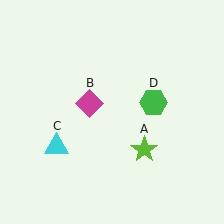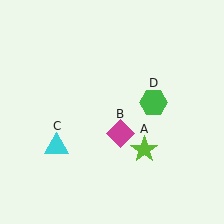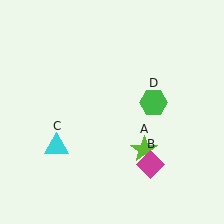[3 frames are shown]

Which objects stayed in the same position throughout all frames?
Lime star (object A) and cyan triangle (object C) and green hexagon (object D) remained stationary.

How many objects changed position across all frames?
1 object changed position: magenta diamond (object B).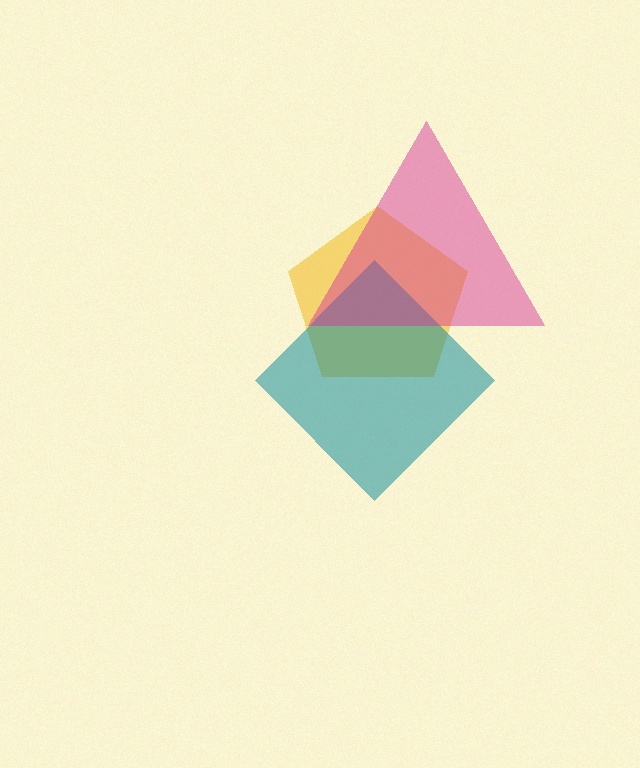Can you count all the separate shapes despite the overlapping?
Yes, there are 3 separate shapes.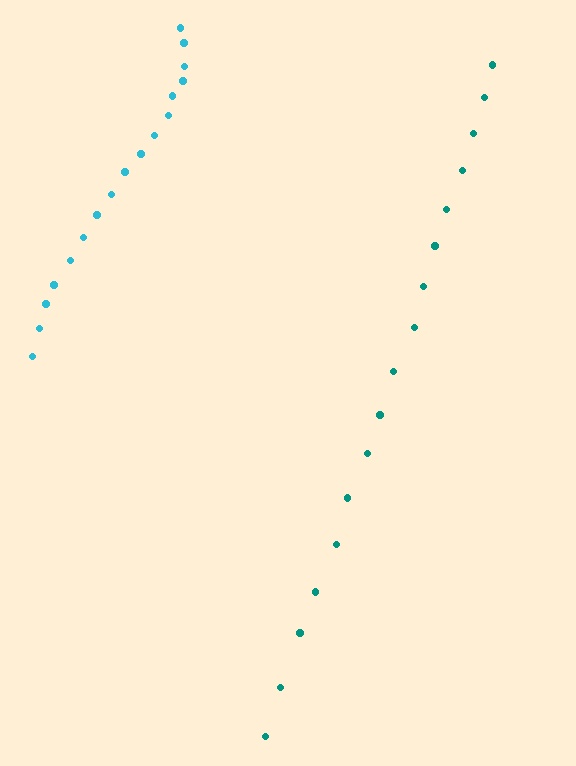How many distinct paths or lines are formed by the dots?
There are 2 distinct paths.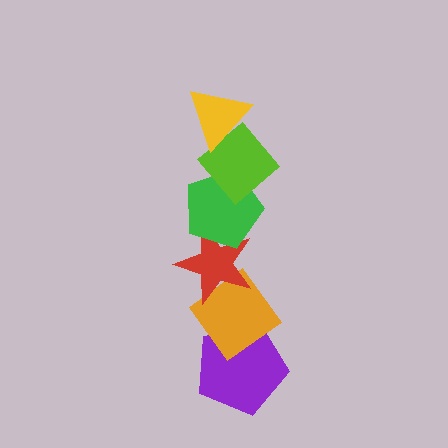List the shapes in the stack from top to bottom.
From top to bottom: the yellow triangle, the lime diamond, the green pentagon, the red star, the orange diamond, the purple pentagon.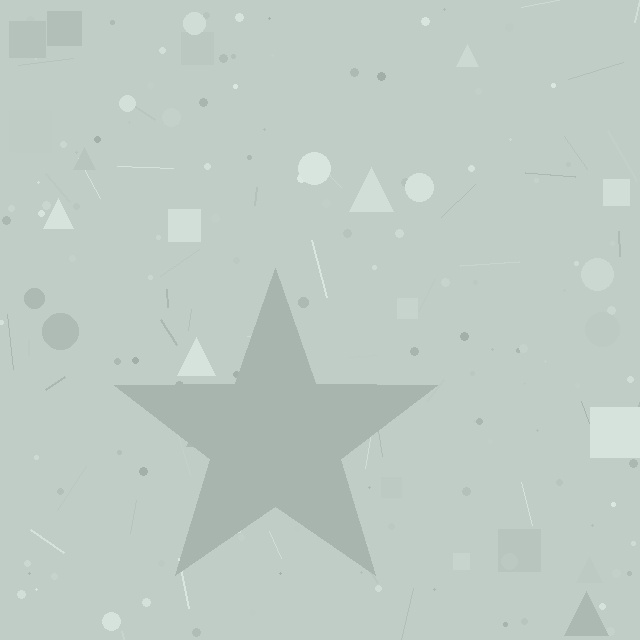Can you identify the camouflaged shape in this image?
The camouflaged shape is a star.